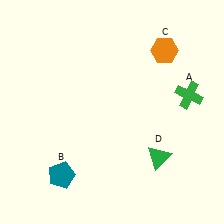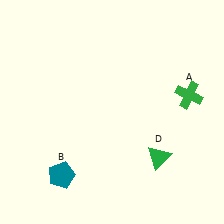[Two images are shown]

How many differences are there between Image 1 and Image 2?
There is 1 difference between the two images.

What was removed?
The orange hexagon (C) was removed in Image 2.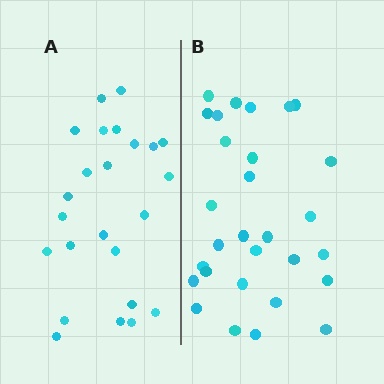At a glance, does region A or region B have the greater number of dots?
Region B (the right region) has more dots.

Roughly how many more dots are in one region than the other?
Region B has about 5 more dots than region A.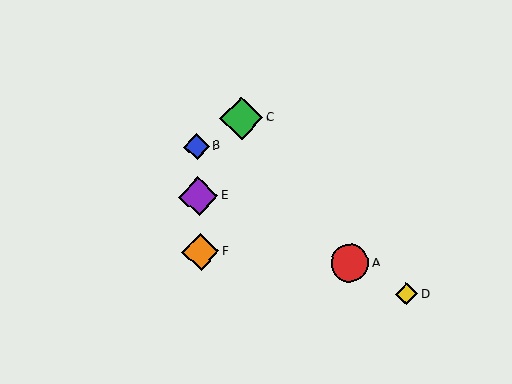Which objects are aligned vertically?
Objects B, E, F are aligned vertically.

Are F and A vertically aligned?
No, F is at x≈200 and A is at x≈350.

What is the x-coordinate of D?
Object D is at x≈407.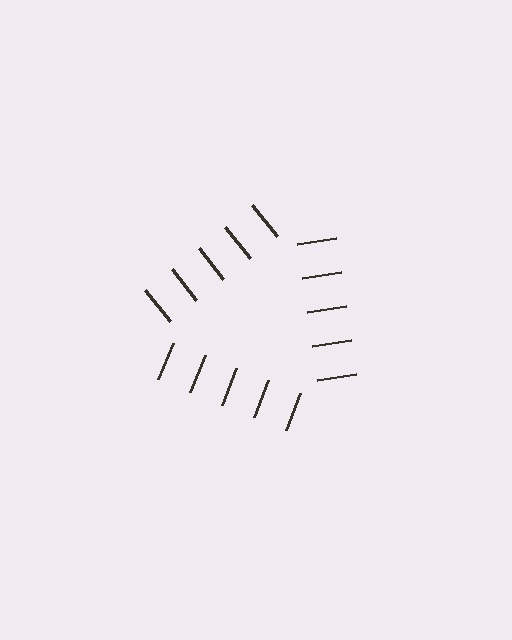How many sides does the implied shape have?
3 sides — the line-ends trace a triangle.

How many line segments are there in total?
15 — 5 along each of the 3 edges.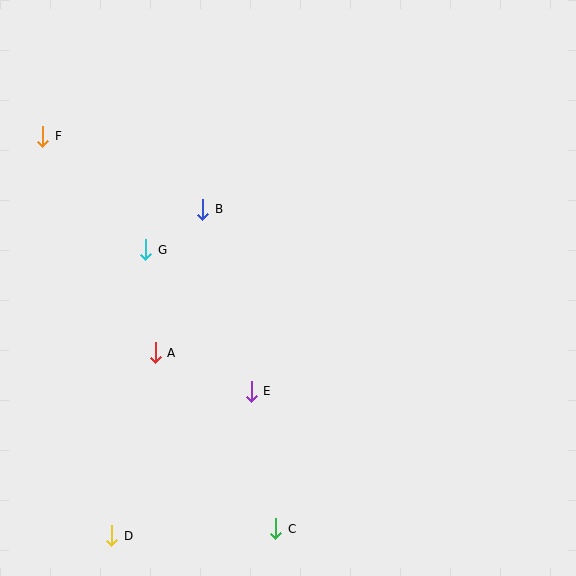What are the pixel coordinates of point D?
Point D is at (112, 536).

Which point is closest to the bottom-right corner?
Point C is closest to the bottom-right corner.